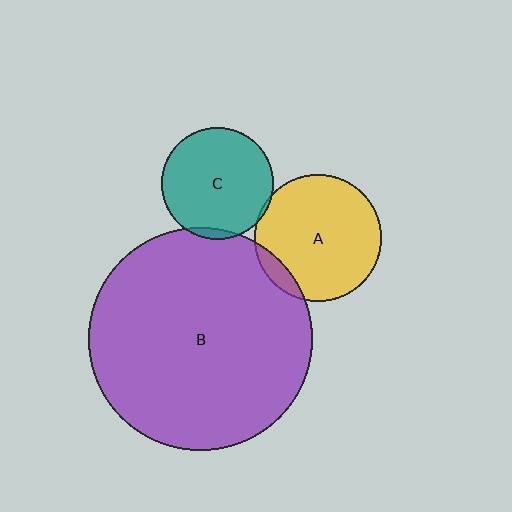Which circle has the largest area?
Circle B (purple).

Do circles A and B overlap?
Yes.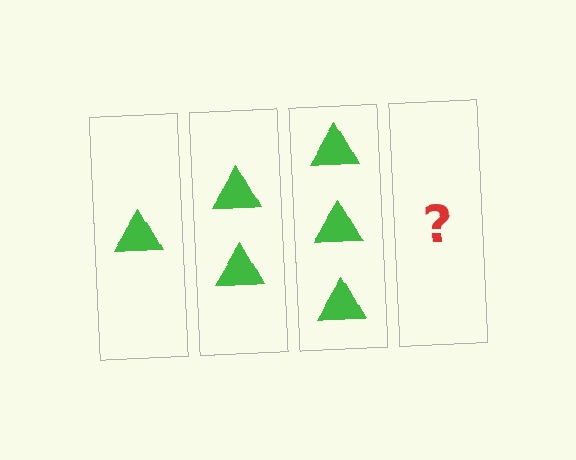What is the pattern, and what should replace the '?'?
The pattern is that each step adds one more triangle. The '?' should be 4 triangles.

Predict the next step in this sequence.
The next step is 4 triangles.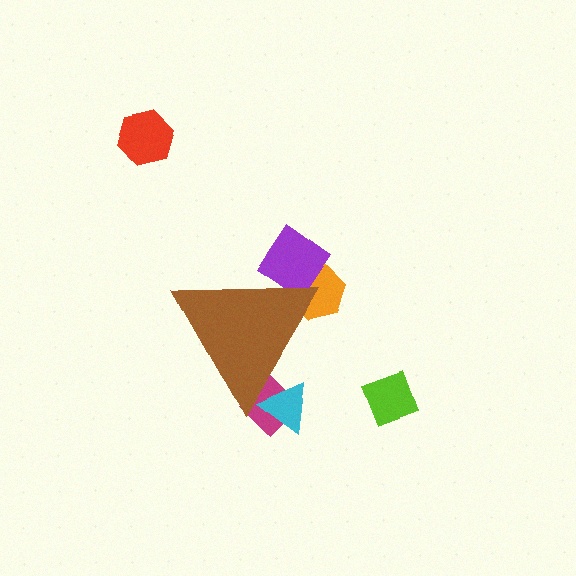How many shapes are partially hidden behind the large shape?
4 shapes are partially hidden.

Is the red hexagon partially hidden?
No, the red hexagon is fully visible.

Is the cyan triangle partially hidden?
Yes, the cyan triangle is partially hidden behind the brown triangle.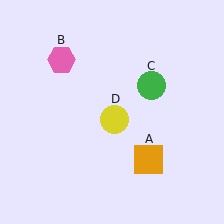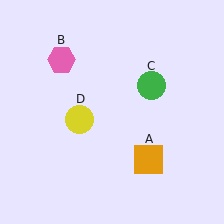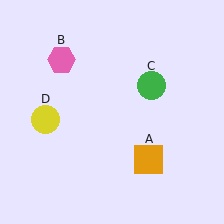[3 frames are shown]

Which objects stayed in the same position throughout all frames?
Orange square (object A) and pink hexagon (object B) and green circle (object C) remained stationary.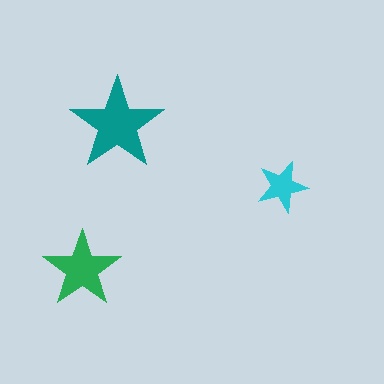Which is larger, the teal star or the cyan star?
The teal one.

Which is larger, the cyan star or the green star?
The green one.